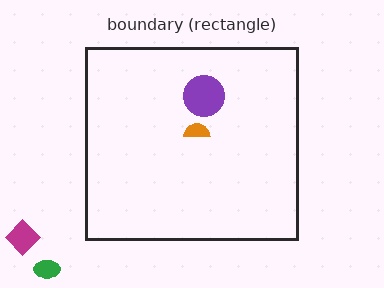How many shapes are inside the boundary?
2 inside, 2 outside.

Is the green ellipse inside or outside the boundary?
Outside.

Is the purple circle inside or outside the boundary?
Inside.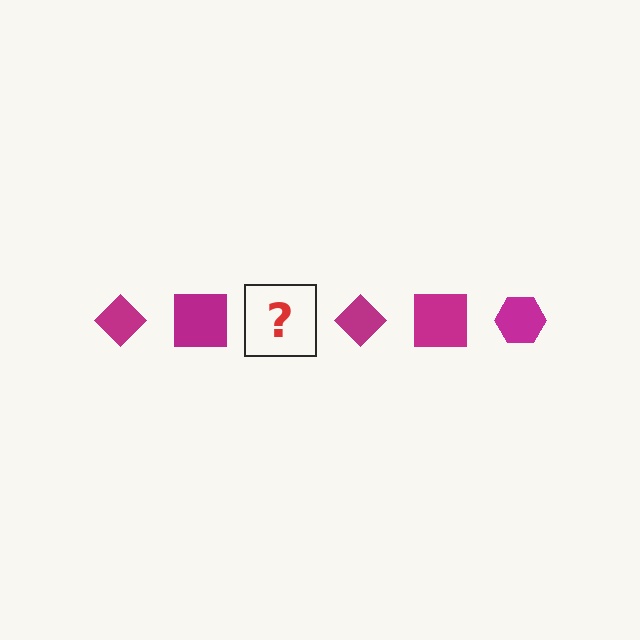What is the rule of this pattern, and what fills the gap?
The rule is that the pattern cycles through diamond, square, hexagon shapes in magenta. The gap should be filled with a magenta hexagon.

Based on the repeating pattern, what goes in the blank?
The blank should be a magenta hexagon.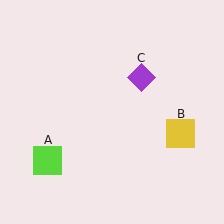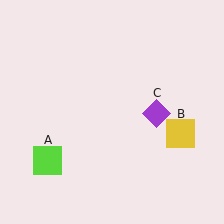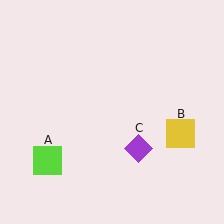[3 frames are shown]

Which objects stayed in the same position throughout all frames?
Lime square (object A) and yellow square (object B) remained stationary.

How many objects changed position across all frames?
1 object changed position: purple diamond (object C).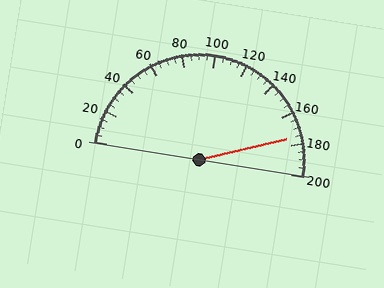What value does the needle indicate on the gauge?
The needle indicates approximately 175.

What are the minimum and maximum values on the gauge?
The gauge ranges from 0 to 200.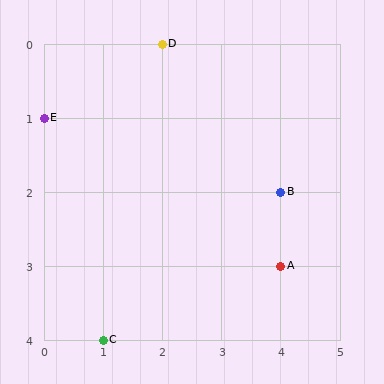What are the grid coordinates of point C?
Point C is at grid coordinates (1, 4).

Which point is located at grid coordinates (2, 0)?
Point D is at (2, 0).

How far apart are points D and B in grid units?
Points D and B are 2 columns and 2 rows apart (about 2.8 grid units diagonally).